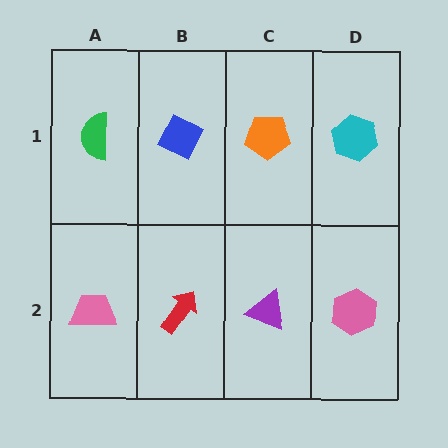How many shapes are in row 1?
4 shapes.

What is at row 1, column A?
A green semicircle.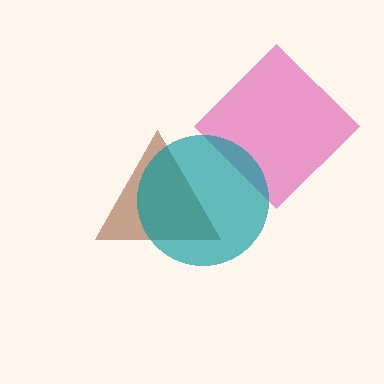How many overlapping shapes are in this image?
There are 3 overlapping shapes in the image.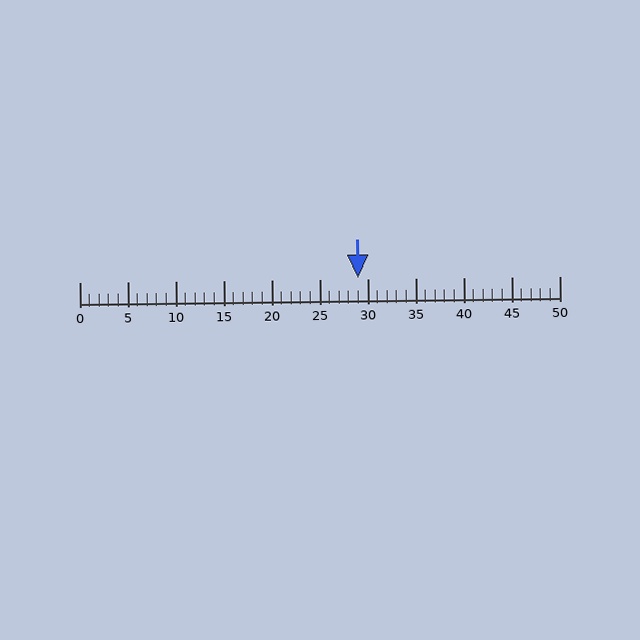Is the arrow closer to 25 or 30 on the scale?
The arrow is closer to 30.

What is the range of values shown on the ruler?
The ruler shows values from 0 to 50.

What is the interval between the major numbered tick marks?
The major tick marks are spaced 5 units apart.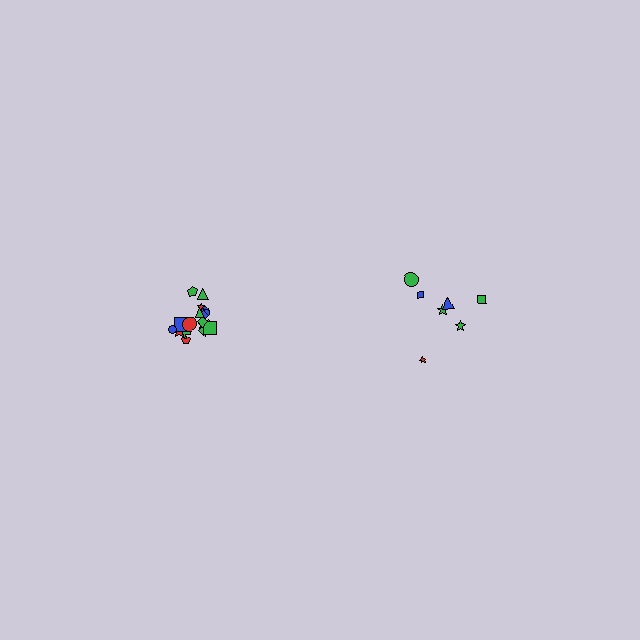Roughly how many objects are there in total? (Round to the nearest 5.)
Roughly 25 objects in total.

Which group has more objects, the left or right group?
The left group.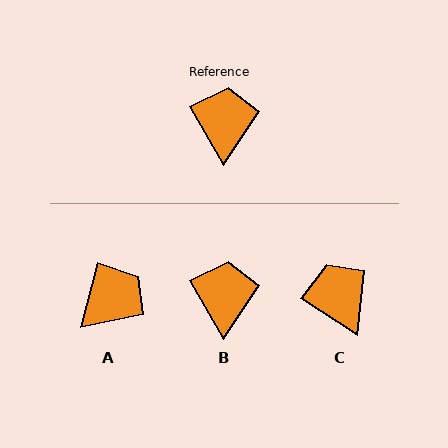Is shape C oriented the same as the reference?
No, it is off by about 28 degrees.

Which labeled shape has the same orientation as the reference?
B.